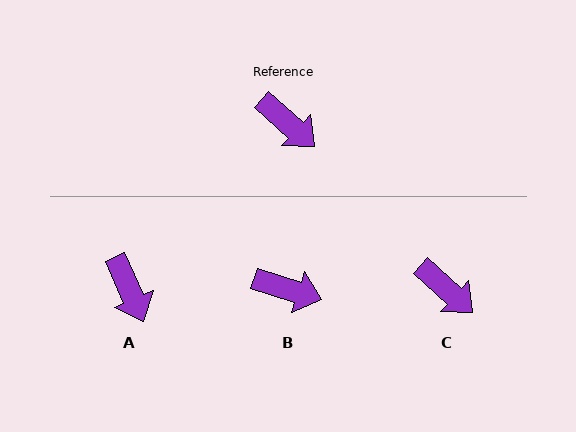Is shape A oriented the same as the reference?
No, it is off by about 24 degrees.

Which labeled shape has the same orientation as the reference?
C.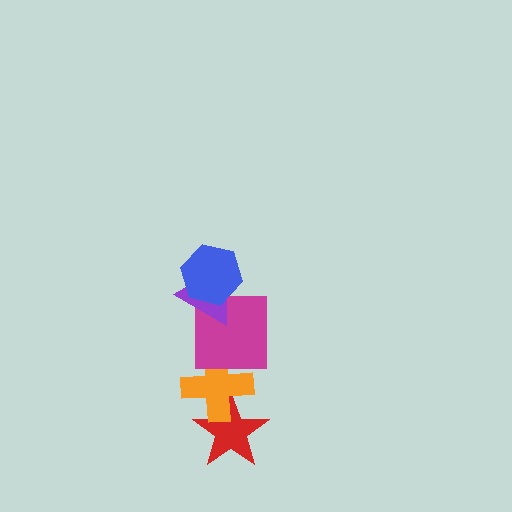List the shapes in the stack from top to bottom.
From top to bottom: the blue hexagon, the purple triangle, the magenta square, the orange cross, the red star.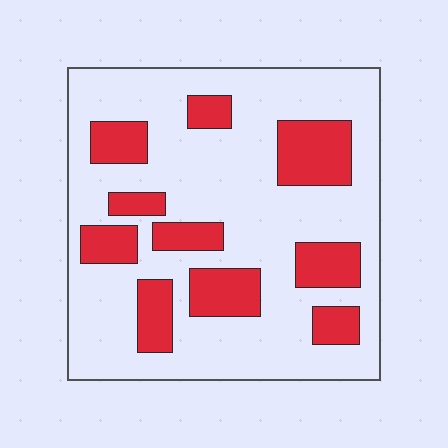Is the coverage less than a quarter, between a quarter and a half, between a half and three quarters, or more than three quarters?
Between a quarter and a half.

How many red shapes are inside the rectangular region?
10.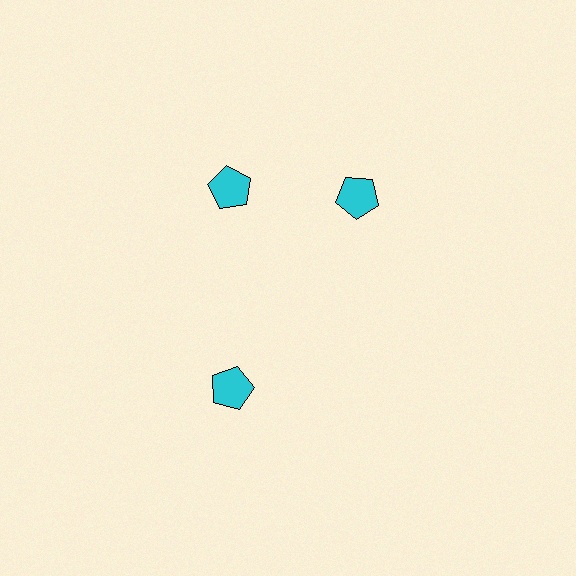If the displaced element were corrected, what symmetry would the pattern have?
It would have 3-fold rotational symmetry — the pattern would map onto itself every 120 degrees.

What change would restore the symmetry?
The symmetry would be restored by rotating it back into even spacing with its neighbors so that all 3 pentagons sit at equal angles and equal distance from the center.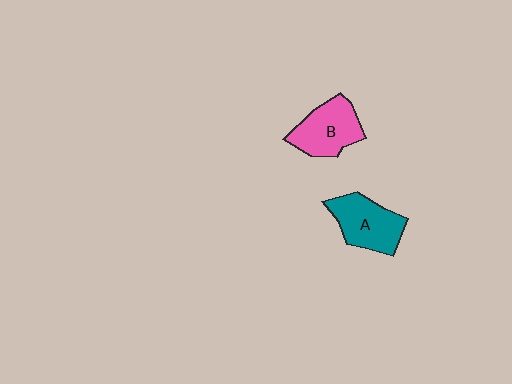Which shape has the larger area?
Shape A (teal).